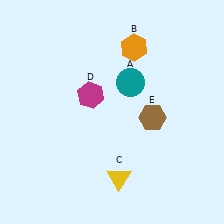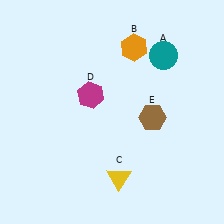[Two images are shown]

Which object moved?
The teal circle (A) moved right.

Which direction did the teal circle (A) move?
The teal circle (A) moved right.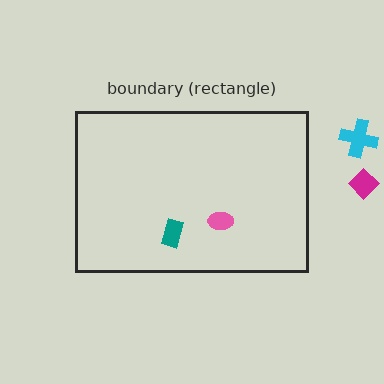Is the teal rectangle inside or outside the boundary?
Inside.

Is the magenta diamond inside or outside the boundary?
Outside.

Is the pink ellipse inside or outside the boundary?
Inside.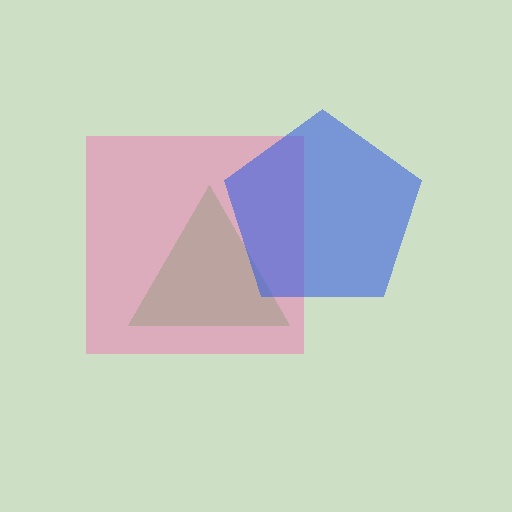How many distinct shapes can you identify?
There are 3 distinct shapes: a green triangle, a pink square, a blue pentagon.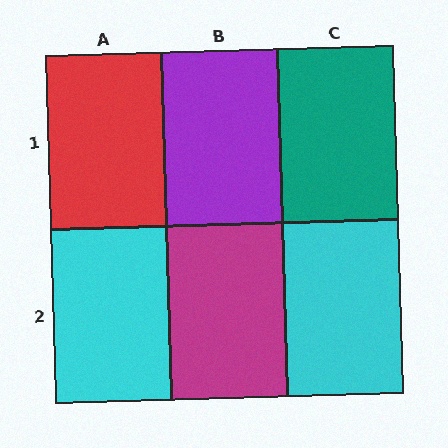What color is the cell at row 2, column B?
Magenta.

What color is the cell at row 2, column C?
Cyan.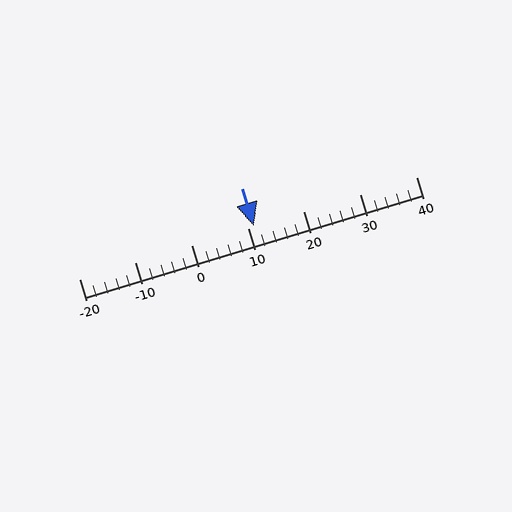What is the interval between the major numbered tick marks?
The major tick marks are spaced 10 units apart.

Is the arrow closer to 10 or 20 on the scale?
The arrow is closer to 10.